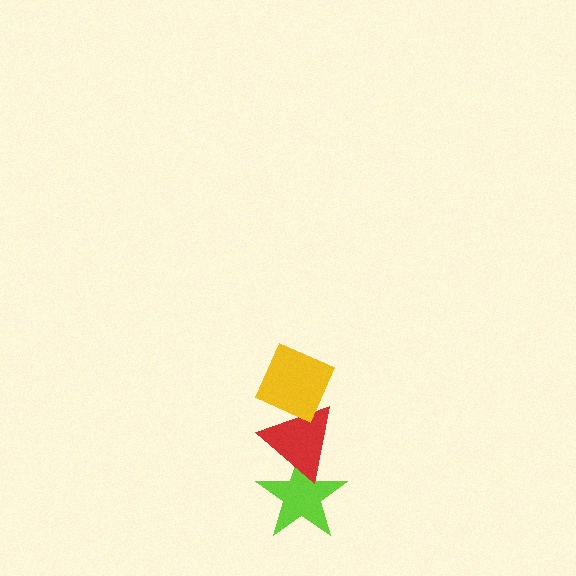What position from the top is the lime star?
The lime star is 3rd from the top.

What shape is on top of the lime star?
The red triangle is on top of the lime star.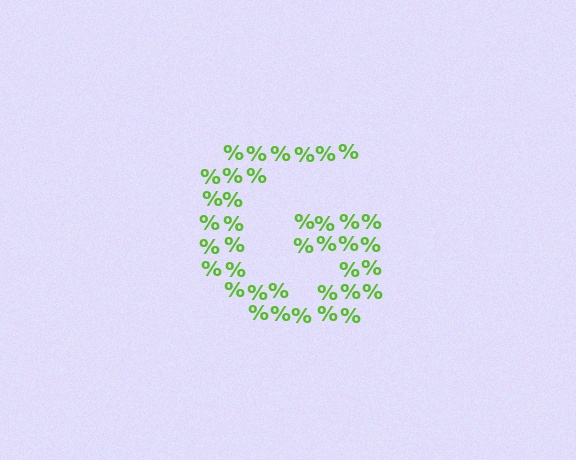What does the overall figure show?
The overall figure shows the letter G.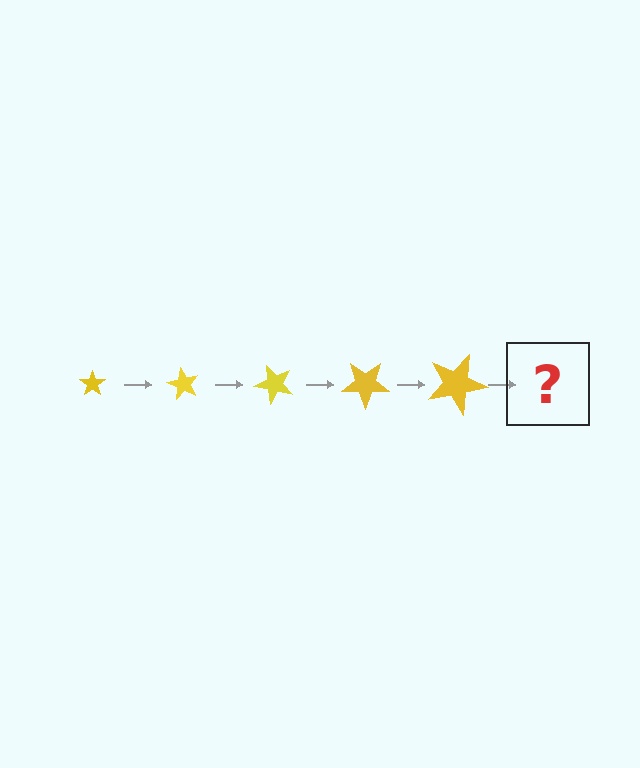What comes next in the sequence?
The next element should be a star, larger than the previous one and rotated 300 degrees from the start.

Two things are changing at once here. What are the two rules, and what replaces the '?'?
The two rules are that the star grows larger each step and it rotates 60 degrees each step. The '?' should be a star, larger than the previous one and rotated 300 degrees from the start.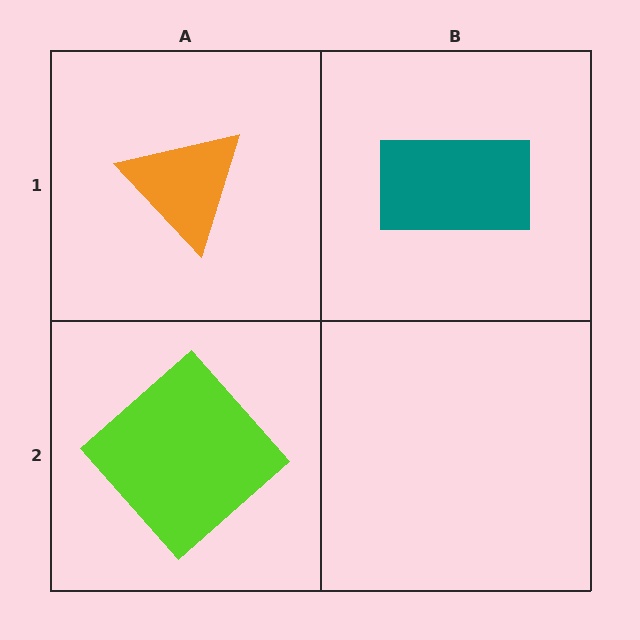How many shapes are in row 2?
1 shape.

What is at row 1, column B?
A teal rectangle.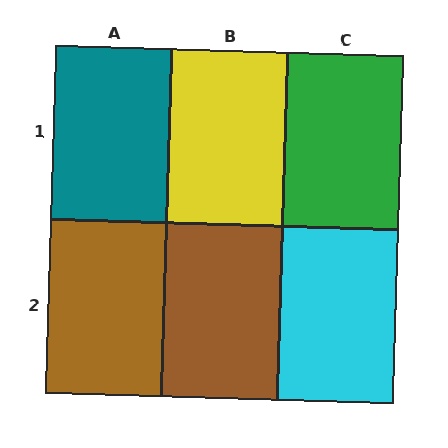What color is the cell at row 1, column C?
Green.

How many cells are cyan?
1 cell is cyan.